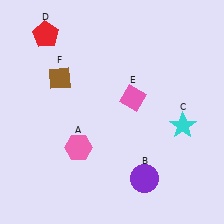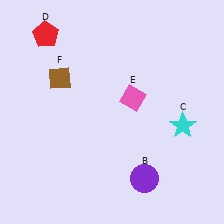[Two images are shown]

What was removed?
The pink hexagon (A) was removed in Image 2.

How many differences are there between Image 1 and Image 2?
There is 1 difference between the two images.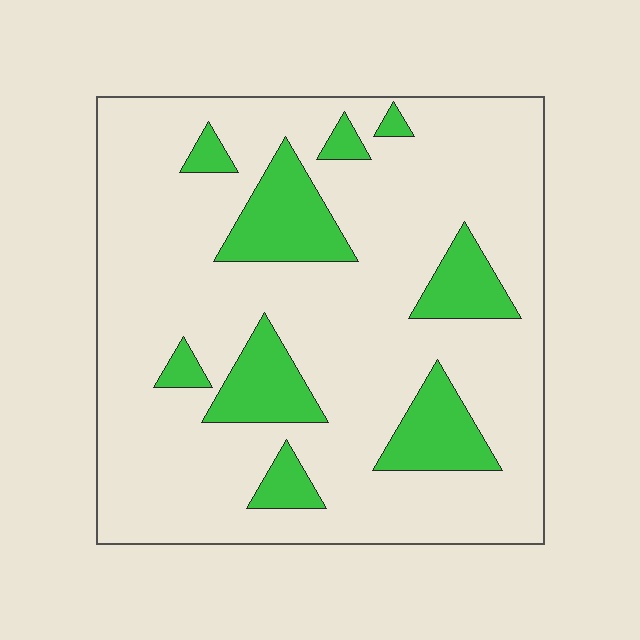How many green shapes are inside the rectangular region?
9.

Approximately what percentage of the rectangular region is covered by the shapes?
Approximately 20%.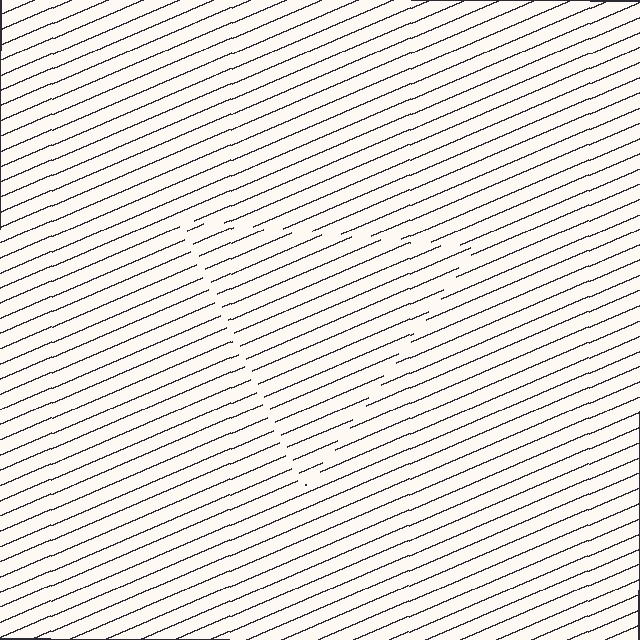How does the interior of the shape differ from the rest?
The interior of the shape contains the same grating, shifted by half a period — the contour is defined by the phase discontinuity where line-ends from the inner and outer gratings abut.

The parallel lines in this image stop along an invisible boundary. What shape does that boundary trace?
An illusory triangle. The interior of the shape contains the same grating, shifted by half a period — the contour is defined by the phase discontinuity where line-ends from the inner and outer gratings abut.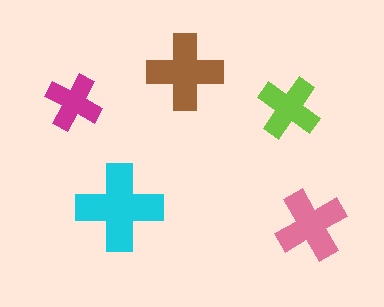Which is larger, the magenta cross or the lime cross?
The lime one.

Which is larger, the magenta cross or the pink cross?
The pink one.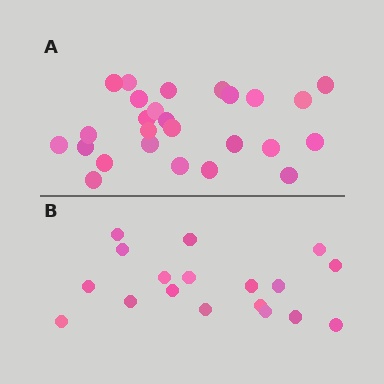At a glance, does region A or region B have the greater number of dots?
Region A (the top region) has more dots.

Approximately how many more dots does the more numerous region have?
Region A has roughly 8 or so more dots than region B.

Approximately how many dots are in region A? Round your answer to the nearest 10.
About 30 dots. (The exact count is 26, which rounds to 30.)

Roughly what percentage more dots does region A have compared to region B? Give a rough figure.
About 45% more.